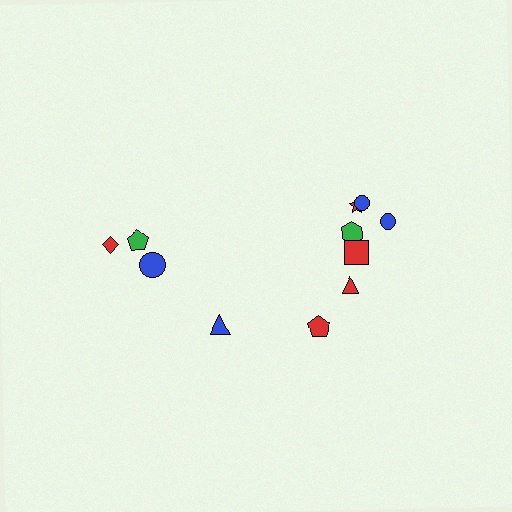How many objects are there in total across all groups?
There are 11 objects.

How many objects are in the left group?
There are 4 objects.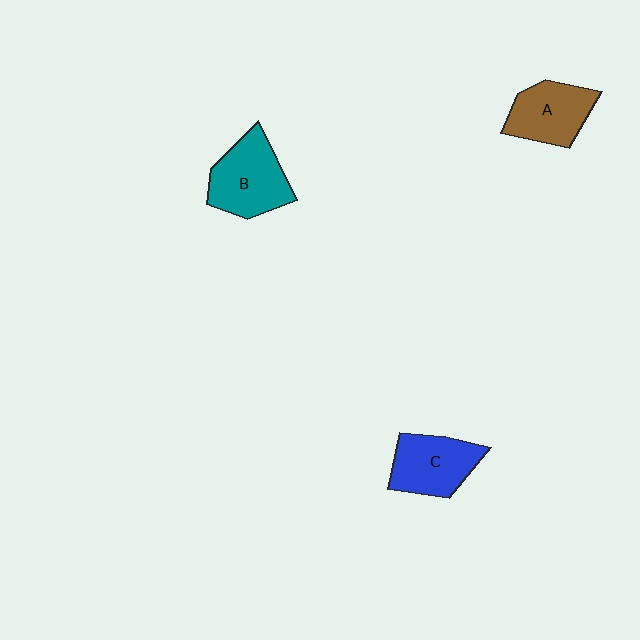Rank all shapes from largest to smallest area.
From largest to smallest: B (teal), C (blue), A (brown).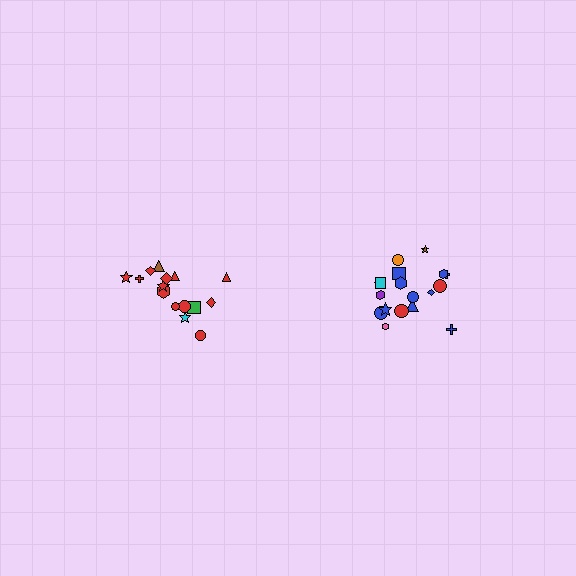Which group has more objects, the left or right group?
The right group.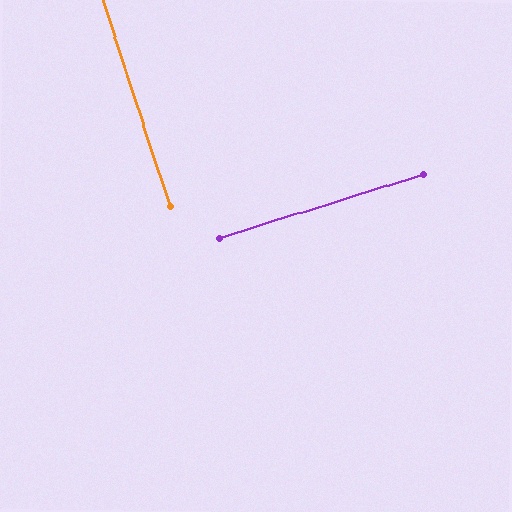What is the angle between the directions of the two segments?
Approximately 90 degrees.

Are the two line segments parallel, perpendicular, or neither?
Perpendicular — they meet at approximately 90°.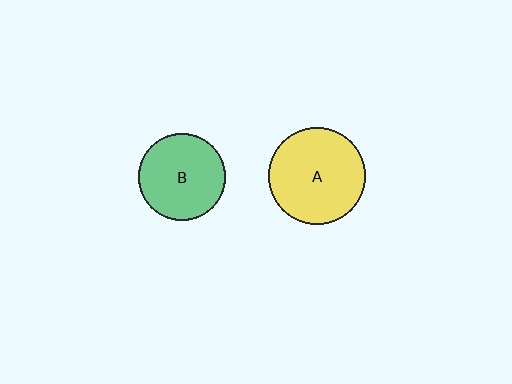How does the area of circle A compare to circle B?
Approximately 1.2 times.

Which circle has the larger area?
Circle A (yellow).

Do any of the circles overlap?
No, none of the circles overlap.